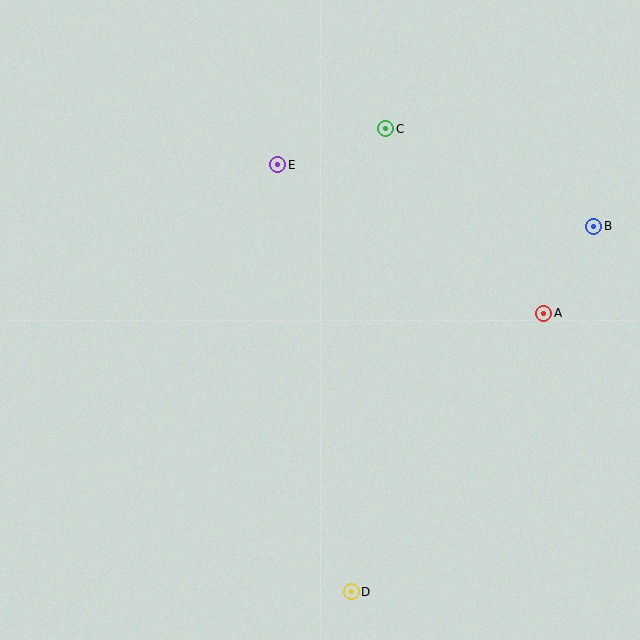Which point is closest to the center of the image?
Point E at (278, 165) is closest to the center.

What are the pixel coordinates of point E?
Point E is at (278, 165).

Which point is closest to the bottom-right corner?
Point D is closest to the bottom-right corner.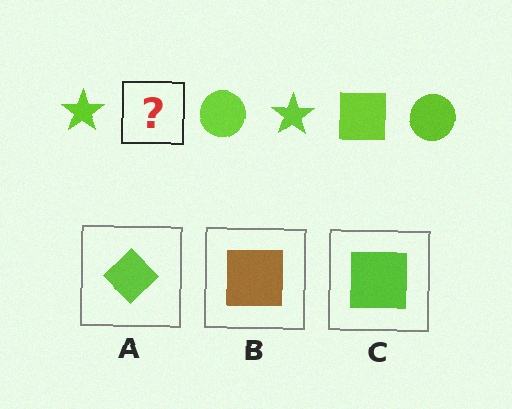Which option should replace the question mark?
Option C.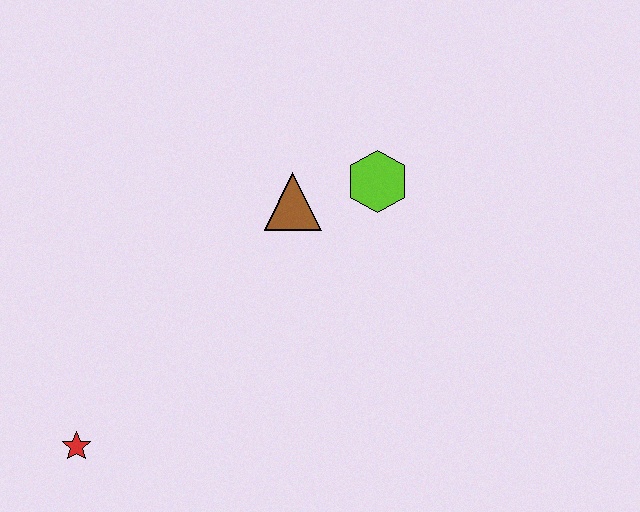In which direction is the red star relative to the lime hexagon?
The red star is to the left of the lime hexagon.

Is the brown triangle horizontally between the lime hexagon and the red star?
Yes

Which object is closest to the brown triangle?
The lime hexagon is closest to the brown triangle.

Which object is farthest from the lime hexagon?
The red star is farthest from the lime hexagon.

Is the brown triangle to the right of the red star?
Yes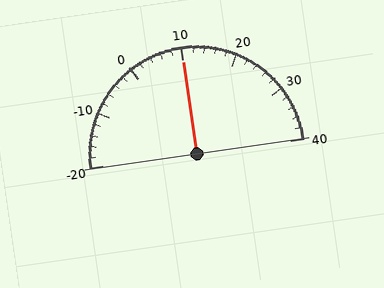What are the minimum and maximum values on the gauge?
The gauge ranges from -20 to 40.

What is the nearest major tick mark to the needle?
The nearest major tick mark is 10.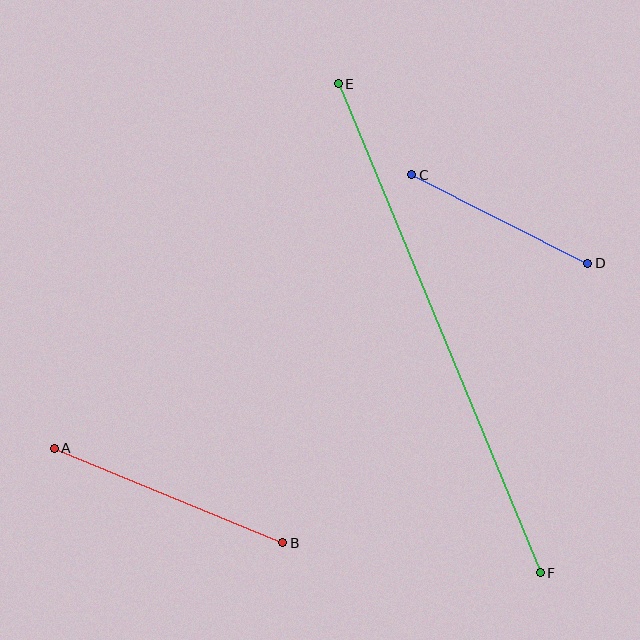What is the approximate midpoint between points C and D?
The midpoint is at approximately (500, 219) pixels.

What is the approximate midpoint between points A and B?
The midpoint is at approximately (168, 495) pixels.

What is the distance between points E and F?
The distance is approximately 529 pixels.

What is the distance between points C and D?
The distance is approximately 197 pixels.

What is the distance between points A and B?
The distance is approximately 247 pixels.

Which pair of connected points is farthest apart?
Points E and F are farthest apart.